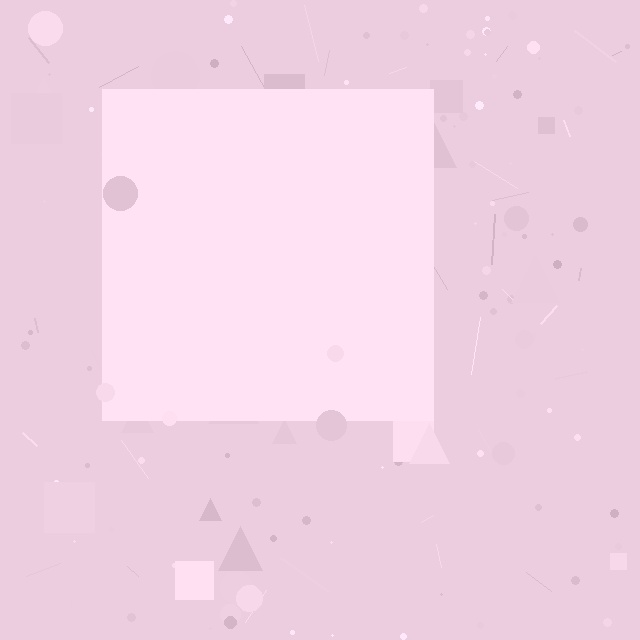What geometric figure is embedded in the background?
A square is embedded in the background.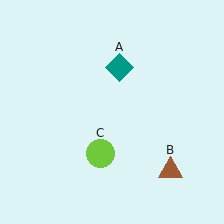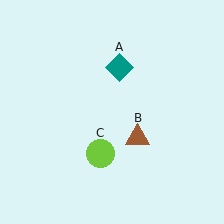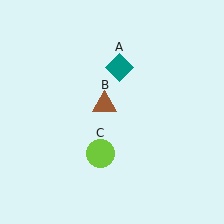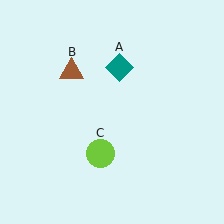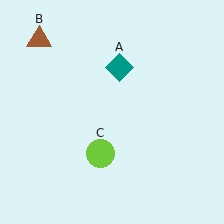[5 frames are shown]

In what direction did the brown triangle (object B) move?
The brown triangle (object B) moved up and to the left.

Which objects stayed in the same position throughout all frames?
Teal diamond (object A) and lime circle (object C) remained stationary.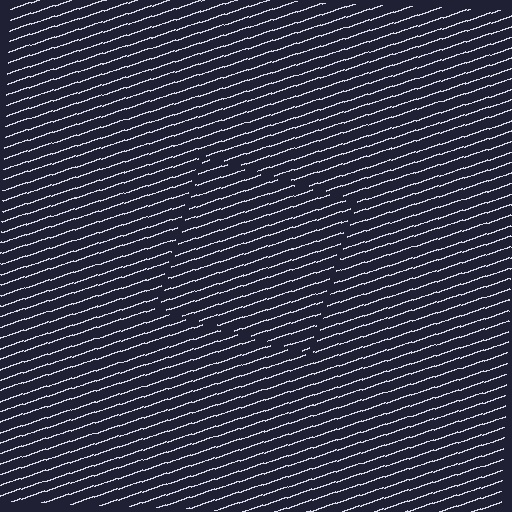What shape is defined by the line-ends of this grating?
An illusory square. The interior of the shape contains the same grating, shifted by half a period — the contour is defined by the phase discontinuity where line-ends from the inner and outer gratings abut.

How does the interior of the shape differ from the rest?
The interior of the shape contains the same grating, shifted by half a period — the contour is defined by the phase discontinuity where line-ends from the inner and outer gratings abut.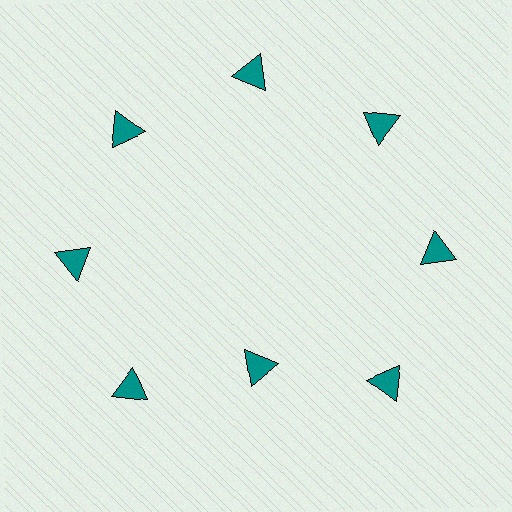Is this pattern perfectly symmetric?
No. The 8 teal triangles are arranged in a ring, but one element near the 6 o'clock position is pulled inward toward the center, breaking the 8-fold rotational symmetry.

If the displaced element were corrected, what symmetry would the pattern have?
It would have 8-fold rotational symmetry — the pattern would map onto itself every 45 degrees.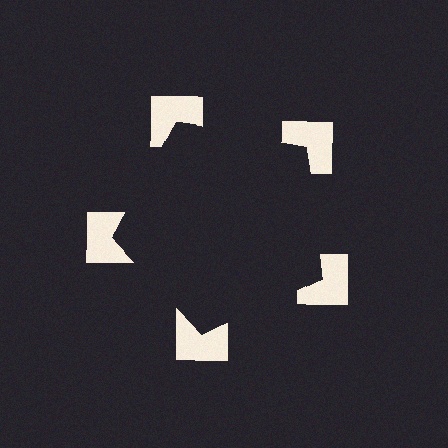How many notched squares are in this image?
There are 5 — one at each vertex of the illusory pentagon.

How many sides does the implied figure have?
5 sides.